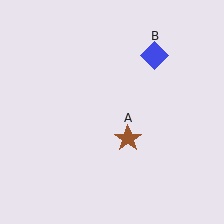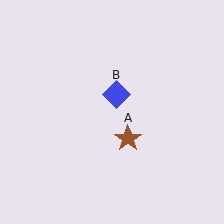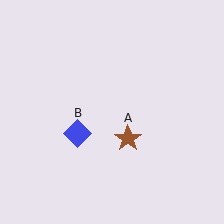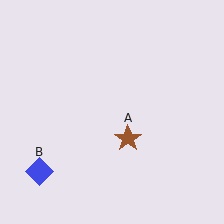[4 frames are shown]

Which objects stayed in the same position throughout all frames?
Brown star (object A) remained stationary.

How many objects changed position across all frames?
1 object changed position: blue diamond (object B).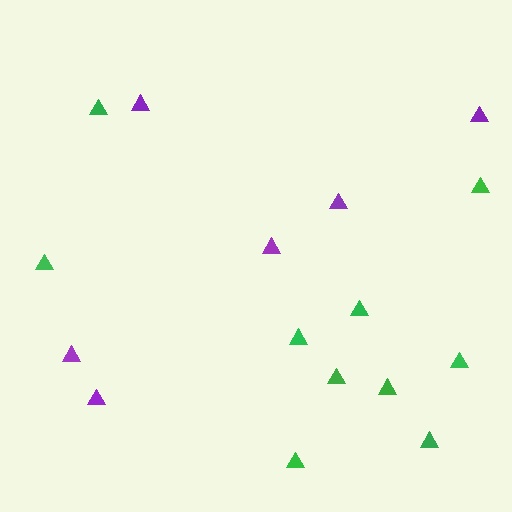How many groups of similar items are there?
There are 2 groups: one group of purple triangles (6) and one group of green triangles (10).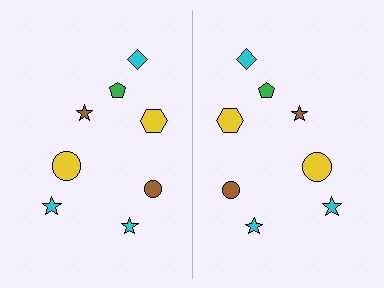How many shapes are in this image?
There are 16 shapes in this image.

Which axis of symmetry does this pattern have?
The pattern has a vertical axis of symmetry running through the center of the image.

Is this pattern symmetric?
Yes, this pattern has bilateral (reflection) symmetry.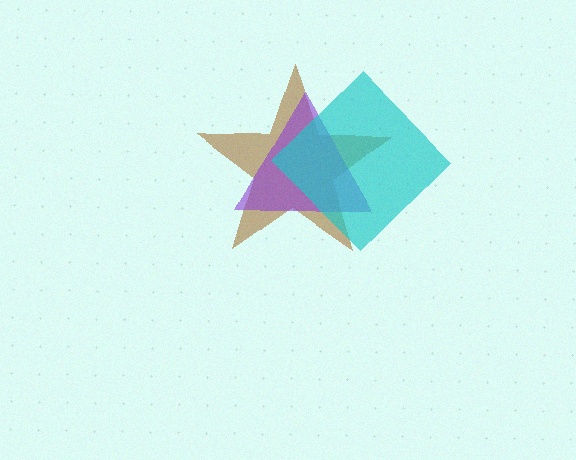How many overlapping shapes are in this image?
There are 3 overlapping shapes in the image.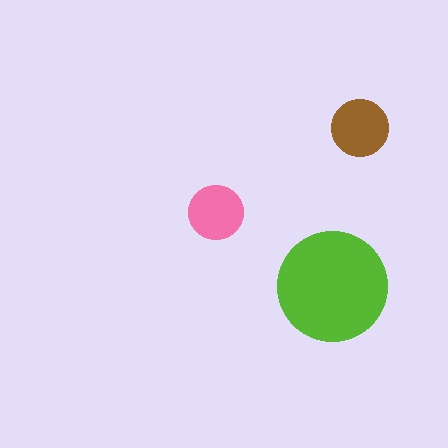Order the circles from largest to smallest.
the lime one, the brown one, the pink one.